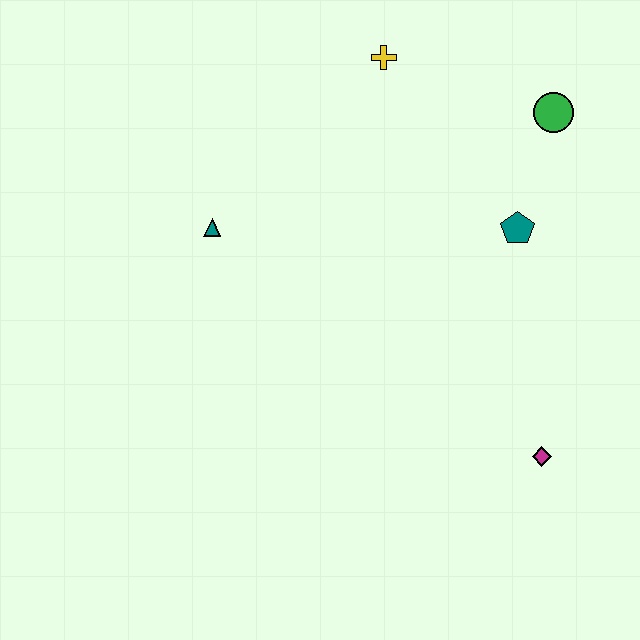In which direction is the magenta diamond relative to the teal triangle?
The magenta diamond is to the right of the teal triangle.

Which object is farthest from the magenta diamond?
The yellow cross is farthest from the magenta diamond.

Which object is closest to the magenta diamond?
The teal pentagon is closest to the magenta diamond.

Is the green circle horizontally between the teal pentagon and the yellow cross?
No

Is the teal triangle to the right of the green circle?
No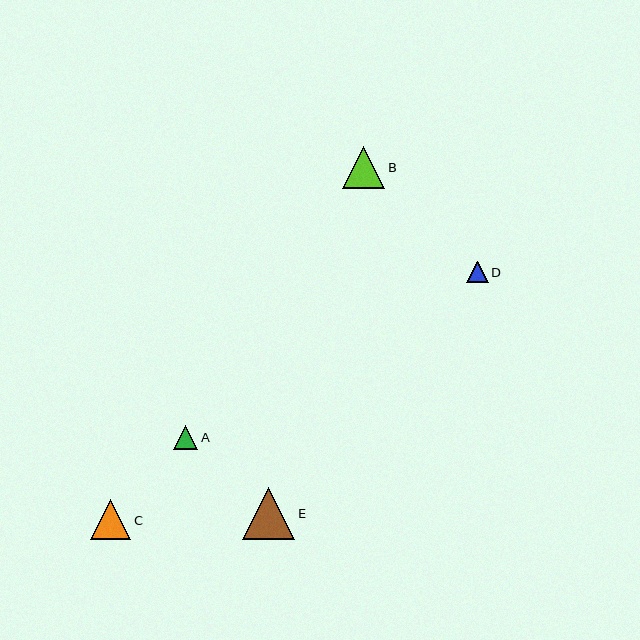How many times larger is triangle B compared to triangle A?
Triangle B is approximately 1.7 times the size of triangle A.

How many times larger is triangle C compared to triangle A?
Triangle C is approximately 1.6 times the size of triangle A.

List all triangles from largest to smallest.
From largest to smallest: E, B, C, A, D.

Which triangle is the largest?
Triangle E is the largest with a size of approximately 52 pixels.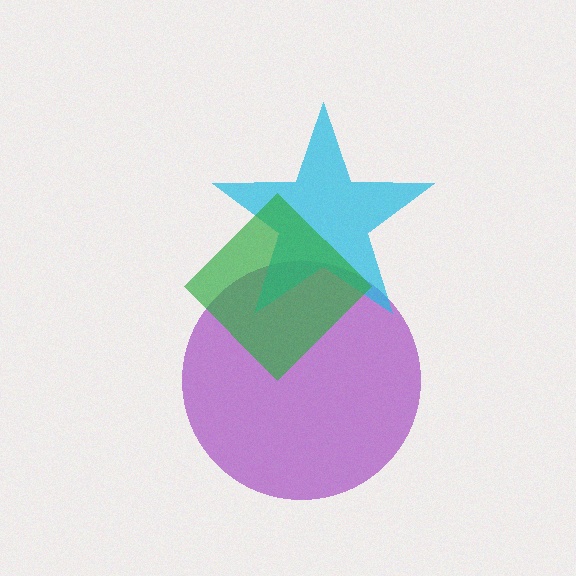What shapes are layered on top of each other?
The layered shapes are: a purple circle, a cyan star, a green diamond.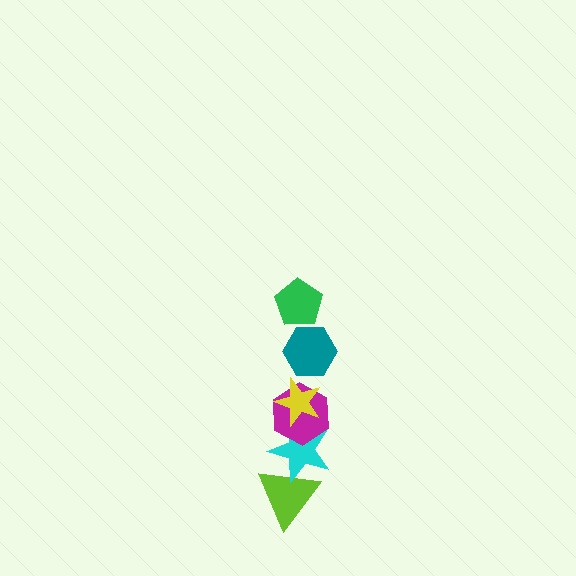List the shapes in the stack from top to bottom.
From top to bottom: the green pentagon, the teal hexagon, the yellow star, the magenta hexagon, the cyan star, the lime triangle.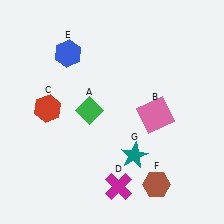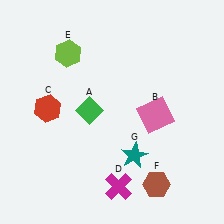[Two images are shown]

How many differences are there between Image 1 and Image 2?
There is 1 difference between the two images.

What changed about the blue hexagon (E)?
In Image 1, E is blue. In Image 2, it changed to lime.